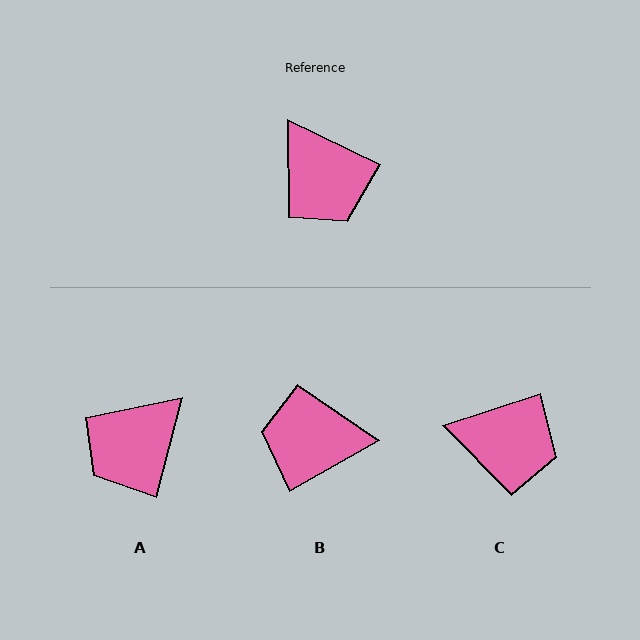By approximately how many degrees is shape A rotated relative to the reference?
Approximately 79 degrees clockwise.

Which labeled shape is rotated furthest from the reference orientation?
B, about 125 degrees away.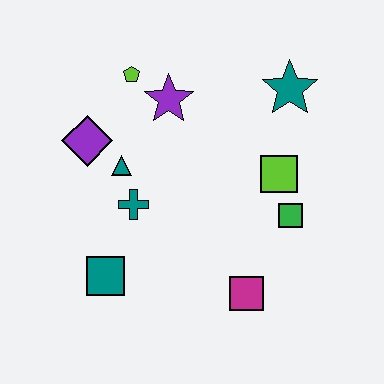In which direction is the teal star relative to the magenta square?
The teal star is above the magenta square.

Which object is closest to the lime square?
The green square is closest to the lime square.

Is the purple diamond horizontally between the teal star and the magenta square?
No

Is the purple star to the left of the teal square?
No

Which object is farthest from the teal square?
The teal star is farthest from the teal square.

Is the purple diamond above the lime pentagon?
No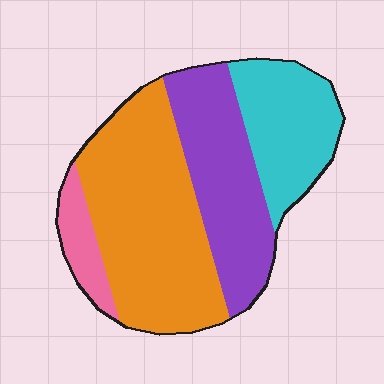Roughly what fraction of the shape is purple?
Purple takes up about one quarter (1/4) of the shape.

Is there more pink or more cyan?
Cyan.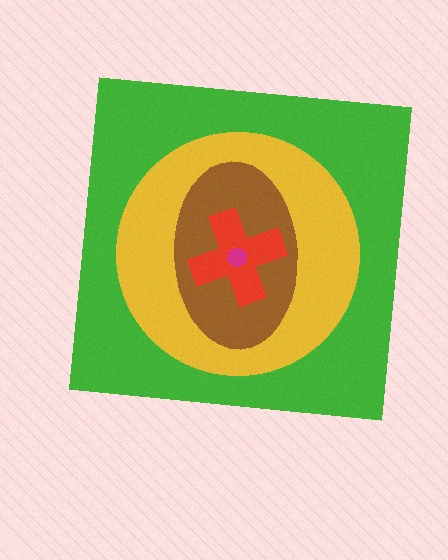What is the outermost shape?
The green square.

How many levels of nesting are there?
5.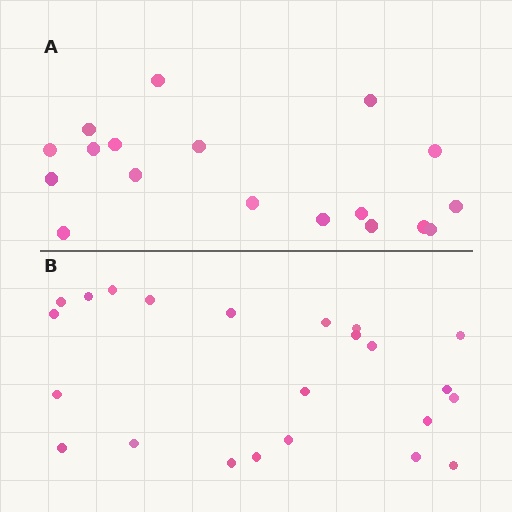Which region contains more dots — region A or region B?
Region B (the bottom region) has more dots.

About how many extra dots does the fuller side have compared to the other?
Region B has about 5 more dots than region A.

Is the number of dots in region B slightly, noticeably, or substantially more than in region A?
Region B has noticeably more, but not dramatically so. The ratio is roughly 1.3 to 1.